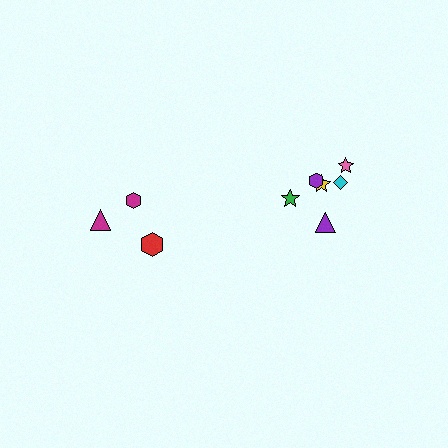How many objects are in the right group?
There are 6 objects.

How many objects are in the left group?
There are 3 objects.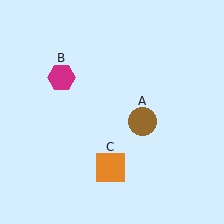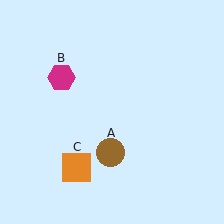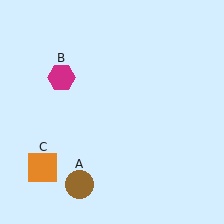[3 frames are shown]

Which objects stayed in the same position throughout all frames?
Magenta hexagon (object B) remained stationary.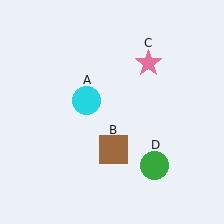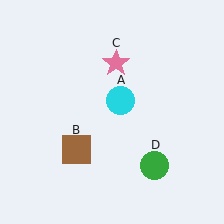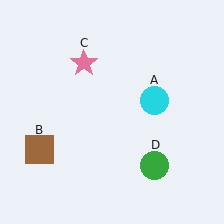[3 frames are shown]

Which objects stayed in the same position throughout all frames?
Green circle (object D) remained stationary.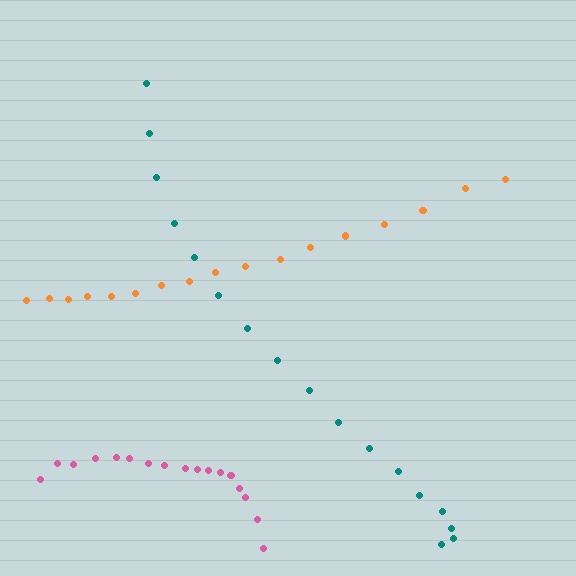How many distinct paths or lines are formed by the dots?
There are 3 distinct paths.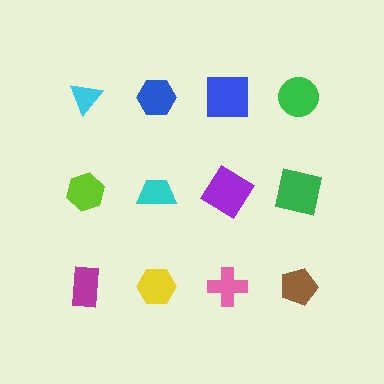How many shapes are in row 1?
4 shapes.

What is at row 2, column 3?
A purple diamond.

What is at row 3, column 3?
A pink cross.